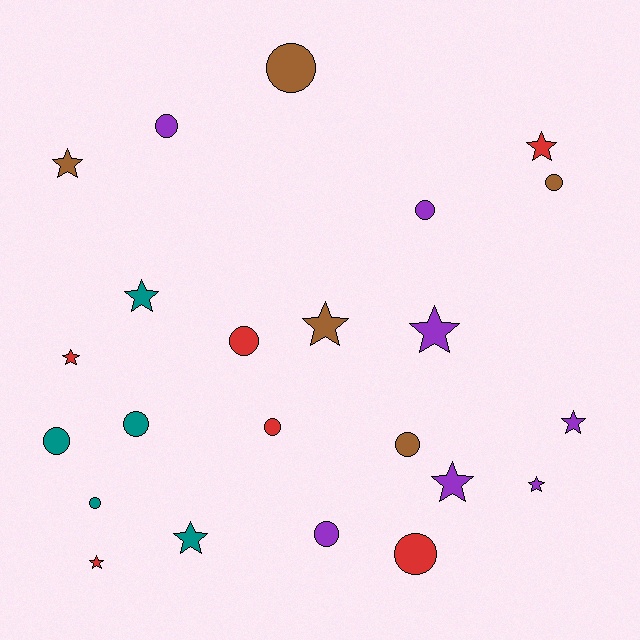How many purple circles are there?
There are 3 purple circles.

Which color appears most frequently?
Purple, with 7 objects.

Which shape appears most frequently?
Circle, with 12 objects.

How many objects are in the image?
There are 23 objects.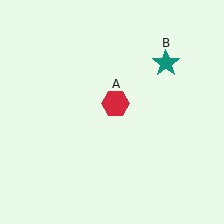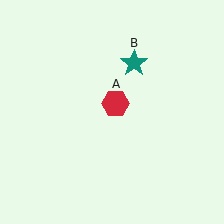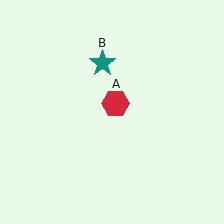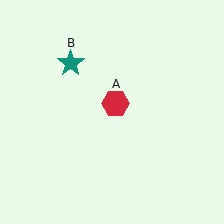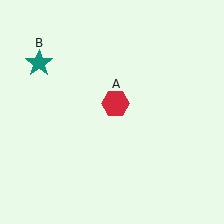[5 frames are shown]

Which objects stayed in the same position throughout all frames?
Red hexagon (object A) remained stationary.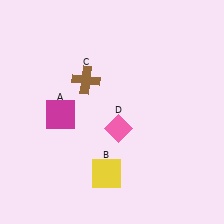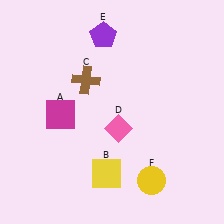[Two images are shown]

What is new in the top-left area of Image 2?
A purple pentagon (E) was added in the top-left area of Image 2.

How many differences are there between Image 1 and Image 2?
There are 2 differences between the two images.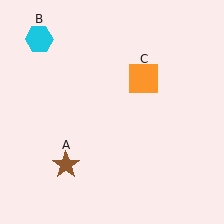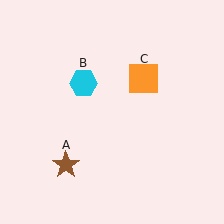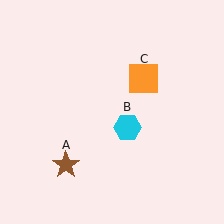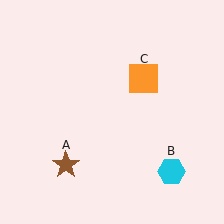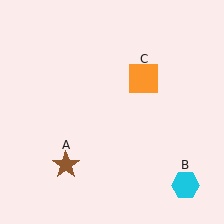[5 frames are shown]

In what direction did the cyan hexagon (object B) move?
The cyan hexagon (object B) moved down and to the right.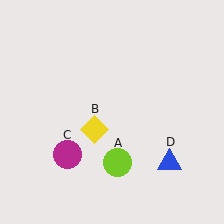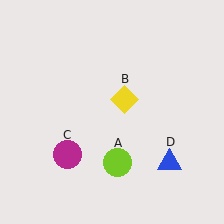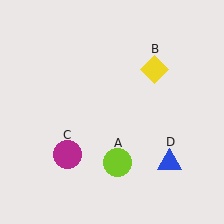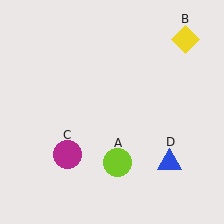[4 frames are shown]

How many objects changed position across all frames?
1 object changed position: yellow diamond (object B).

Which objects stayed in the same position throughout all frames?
Lime circle (object A) and magenta circle (object C) and blue triangle (object D) remained stationary.